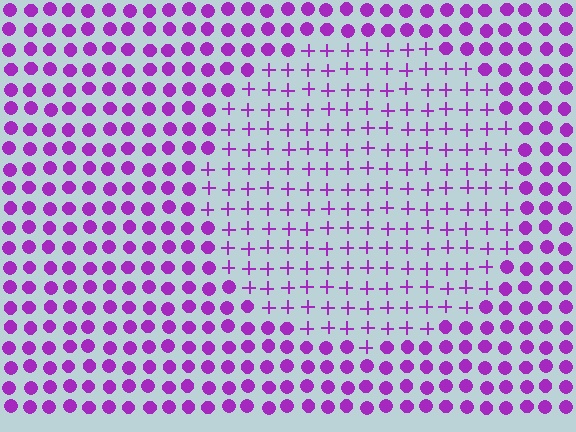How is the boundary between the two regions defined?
The boundary is defined by a change in element shape: plus signs inside vs. circles outside. All elements share the same color and spacing.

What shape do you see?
I see a circle.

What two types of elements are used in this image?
The image uses plus signs inside the circle region and circles outside it.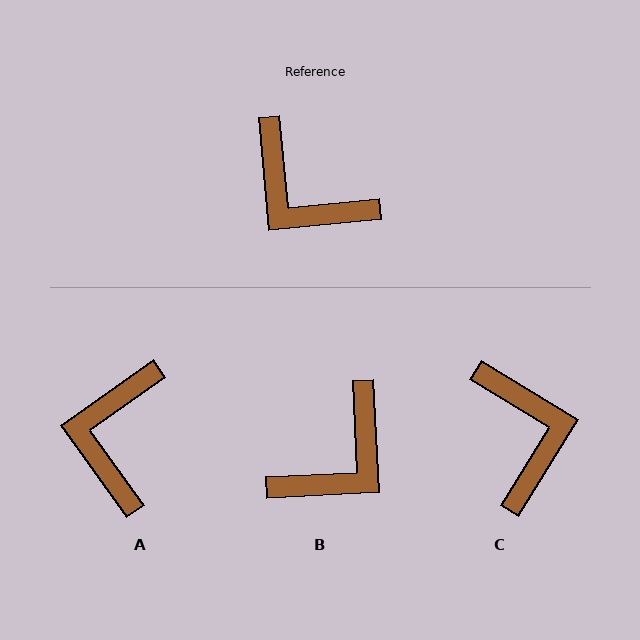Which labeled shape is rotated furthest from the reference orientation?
C, about 143 degrees away.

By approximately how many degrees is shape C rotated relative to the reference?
Approximately 143 degrees counter-clockwise.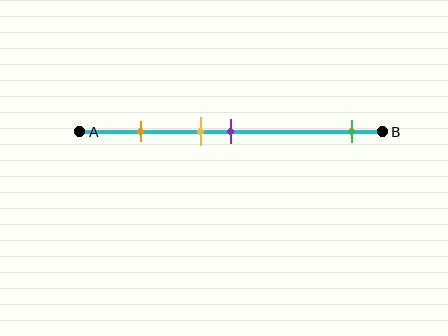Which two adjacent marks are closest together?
The yellow and purple marks are the closest adjacent pair.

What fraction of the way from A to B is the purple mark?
The purple mark is approximately 50% (0.5) of the way from A to B.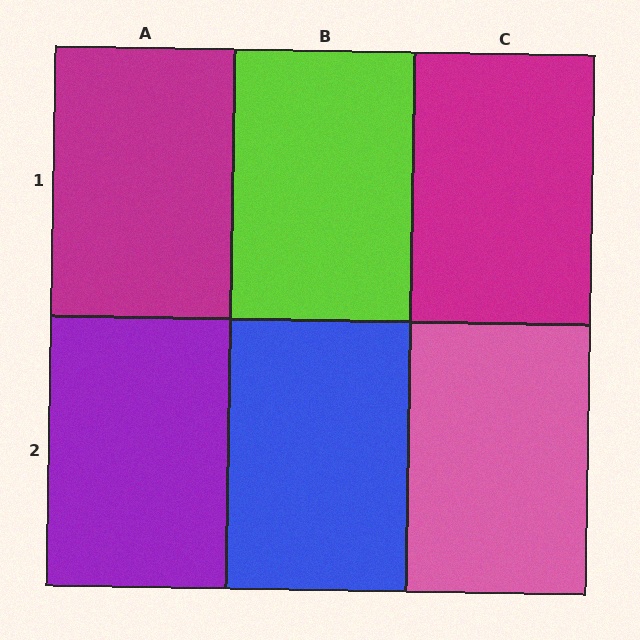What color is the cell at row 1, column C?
Magenta.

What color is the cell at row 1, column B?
Lime.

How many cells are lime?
1 cell is lime.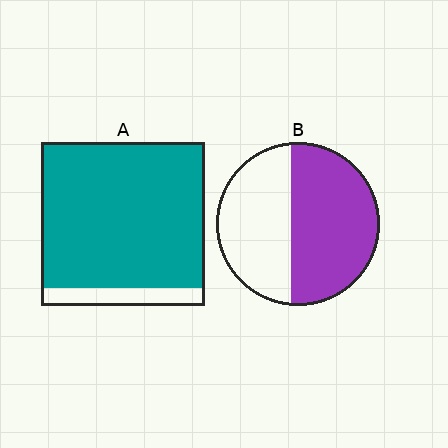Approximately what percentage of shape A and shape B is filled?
A is approximately 90% and B is approximately 55%.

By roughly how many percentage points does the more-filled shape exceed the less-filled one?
By roughly 35 percentage points (A over B).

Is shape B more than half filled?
Yes.